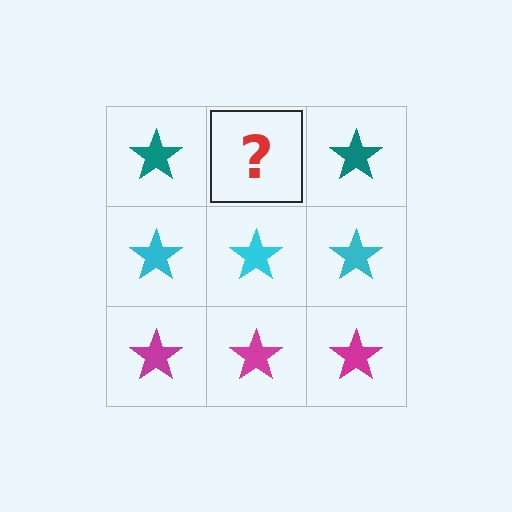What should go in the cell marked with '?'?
The missing cell should contain a teal star.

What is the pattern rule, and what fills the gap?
The rule is that each row has a consistent color. The gap should be filled with a teal star.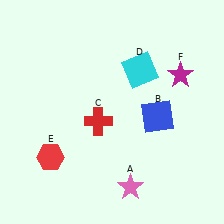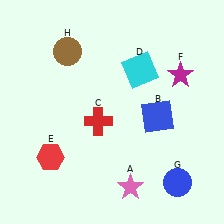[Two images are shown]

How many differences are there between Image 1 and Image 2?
There are 2 differences between the two images.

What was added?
A blue circle (G), a brown circle (H) were added in Image 2.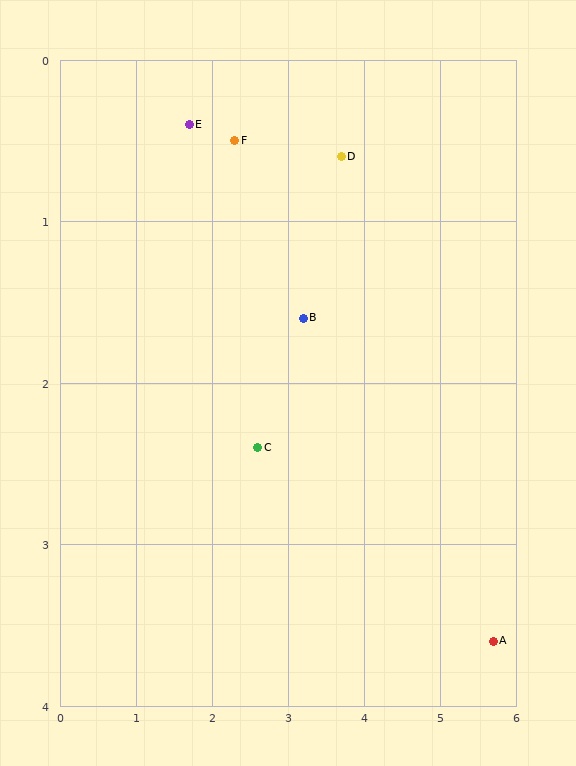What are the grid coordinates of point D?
Point D is at approximately (3.7, 0.6).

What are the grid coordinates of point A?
Point A is at approximately (5.7, 3.6).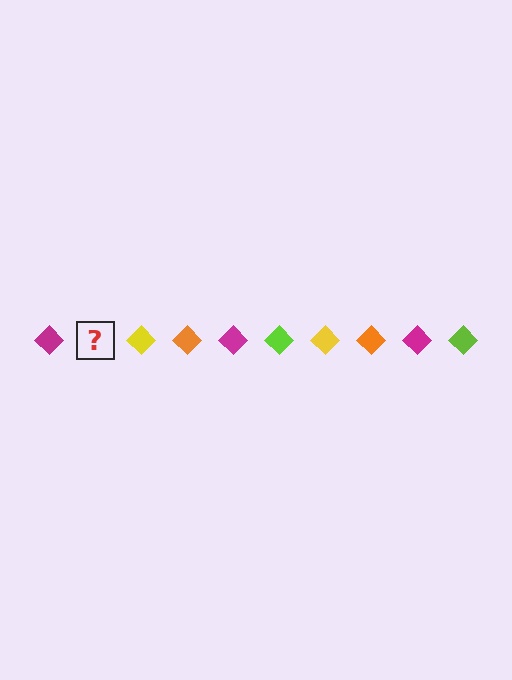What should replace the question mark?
The question mark should be replaced with a lime diamond.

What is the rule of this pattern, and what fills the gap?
The rule is that the pattern cycles through magenta, lime, yellow, orange diamonds. The gap should be filled with a lime diamond.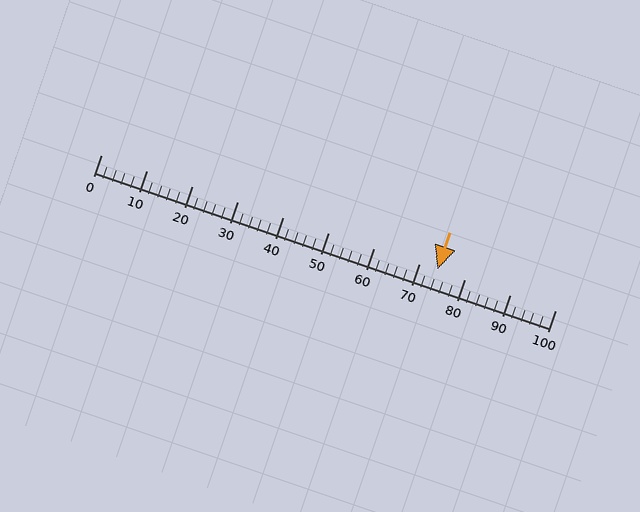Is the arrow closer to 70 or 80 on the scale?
The arrow is closer to 70.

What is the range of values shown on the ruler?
The ruler shows values from 0 to 100.